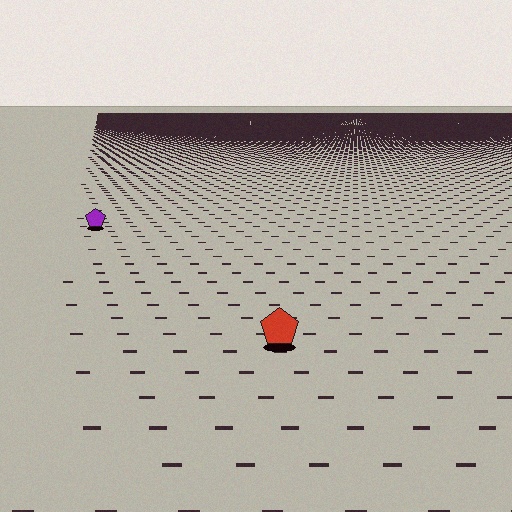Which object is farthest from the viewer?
The purple pentagon is farthest from the viewer. It appears smaller and the ground texture around it is denser.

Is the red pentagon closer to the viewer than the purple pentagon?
Yes. The red pentagon is closer — you can tell from the texture gradient: the ground texture is coarser near it.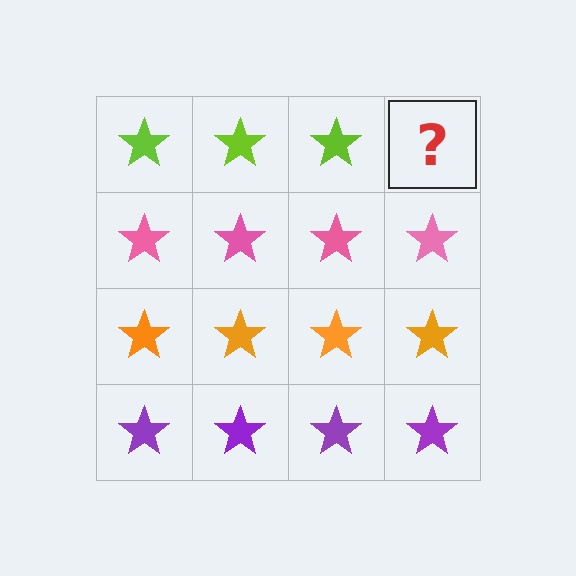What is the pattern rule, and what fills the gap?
The rule is that each row has a consistent color. The gap should be filled with a lime star.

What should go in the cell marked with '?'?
The missing cell should contain a lime star.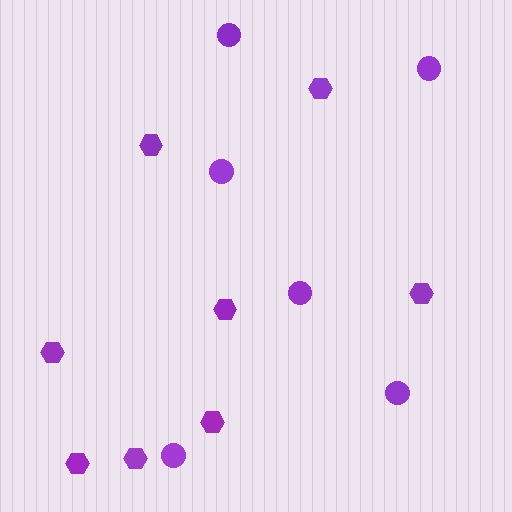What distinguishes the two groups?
There are 2 groups: one group of circles (6) and one group of hexagons (8).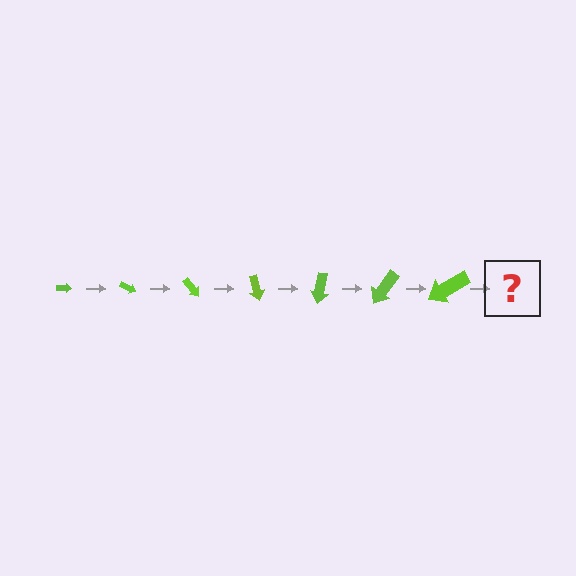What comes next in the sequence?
The next element should be an arrow, larger than the previous one and rotated 175 degrees from the start.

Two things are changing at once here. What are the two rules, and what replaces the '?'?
The two rules are that the arrow grows larger each step and it rotates 25 degrees each step. The '?' should be an arrow, larger than the previous one and rotated 175 degrees from the start.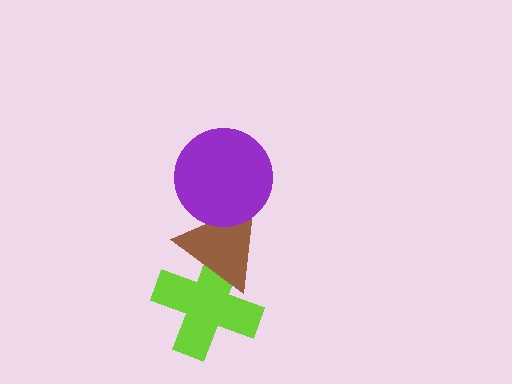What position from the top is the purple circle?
The purple circle is 1st from the top.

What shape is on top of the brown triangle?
The purple circle is on top of the brown triangle.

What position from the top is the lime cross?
The lime cross is 3rd from the top.